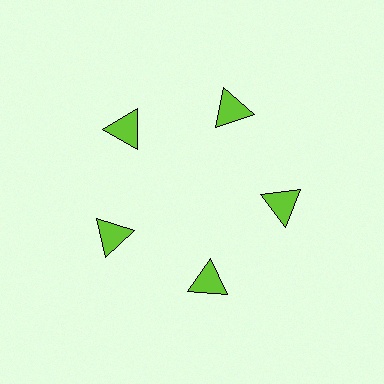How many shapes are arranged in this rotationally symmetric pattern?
There are 5 shapes, arranged in 5 groups of 1.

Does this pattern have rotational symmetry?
Yes, this pattern has 5-fold rotational symmetry. It looks the same after rotating 72 degrees around the center.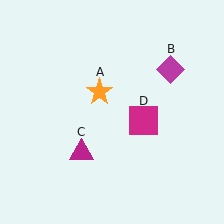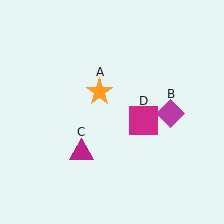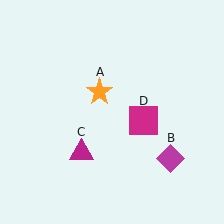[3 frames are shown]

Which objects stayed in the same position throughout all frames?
Orange star (object A) and magenta triangle (object C) and magenta square (object D) remained stationary.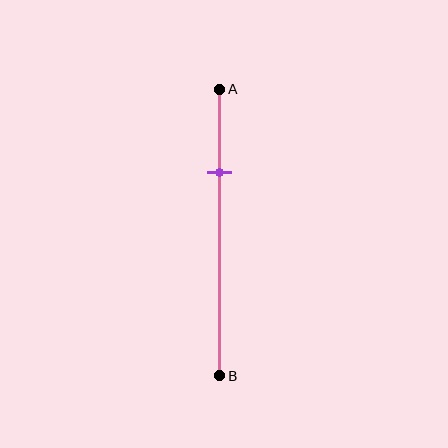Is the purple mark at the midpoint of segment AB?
No, the mark is at about 30% from A, not at the 50% midpoint.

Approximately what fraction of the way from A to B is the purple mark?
The purple mark is approximately 30% of the way from A to B.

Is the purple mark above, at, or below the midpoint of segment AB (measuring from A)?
The purple mark is above the midpoint of segment AB.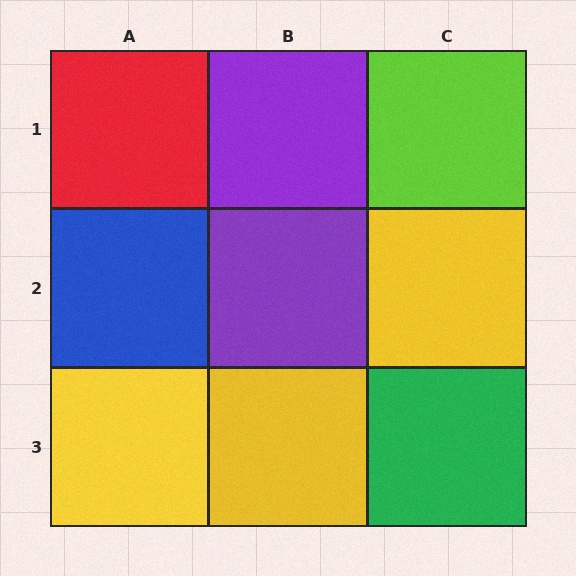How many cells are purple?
2 cells are purple.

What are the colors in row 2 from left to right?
Blue, purple, yellow.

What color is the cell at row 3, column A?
Yellow.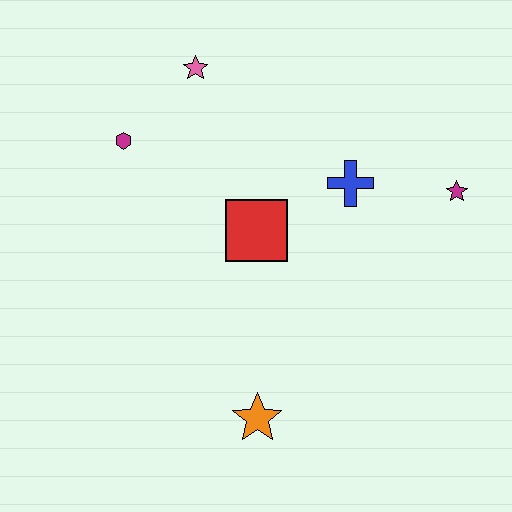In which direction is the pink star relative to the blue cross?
The pink star is to the left of the blue cross.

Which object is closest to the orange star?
The red square is closest to the orange star.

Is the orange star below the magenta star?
Yes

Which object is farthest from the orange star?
The pink star is farthest from the orange star.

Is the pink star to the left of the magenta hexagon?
No